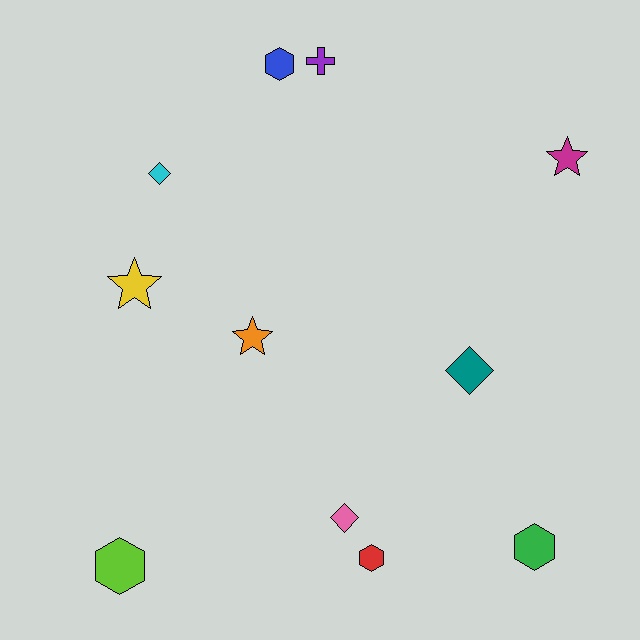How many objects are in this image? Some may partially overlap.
There are 11 objects.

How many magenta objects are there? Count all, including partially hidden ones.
There is 1 magenta object.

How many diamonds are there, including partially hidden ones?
There are 3 diamonds.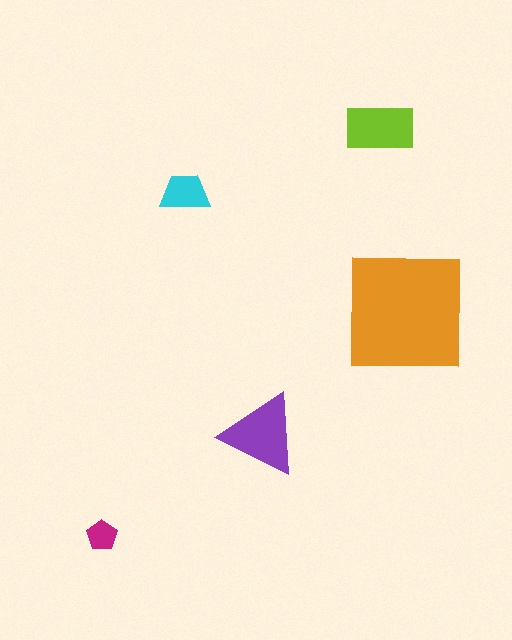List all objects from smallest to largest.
The magenta pentagon, the cyan trapezoid, the lime rectangle, the purple triangle, the orange square.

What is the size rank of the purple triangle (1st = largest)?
2nd.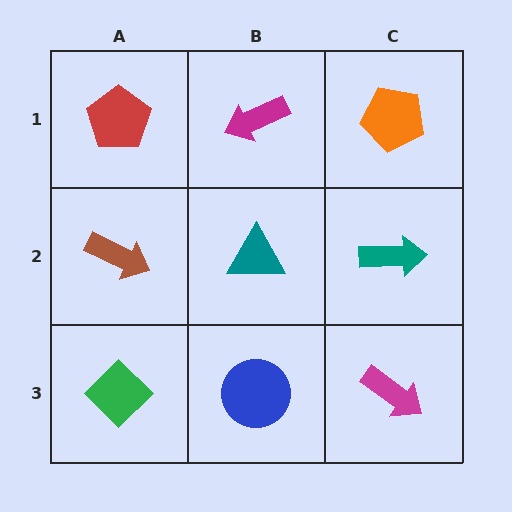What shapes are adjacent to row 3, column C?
A teal arrow (row 2, column C), a blue circle (row 3, column B).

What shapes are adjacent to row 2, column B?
A magenta arrow (row 1, column B), a blue circle (row 3, column B), a brown arrow (row 2, column A), a teal arrow (row 2, column C).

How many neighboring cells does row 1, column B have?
3.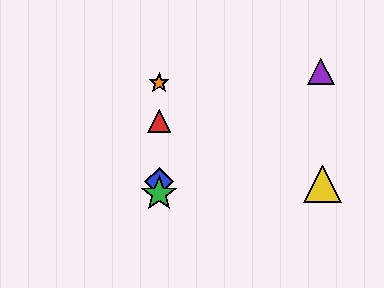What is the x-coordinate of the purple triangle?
The purple triangle is at x≈321.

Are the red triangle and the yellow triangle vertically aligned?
No, the red triangle is at x≈159 and the yellow triangle is at x≈322.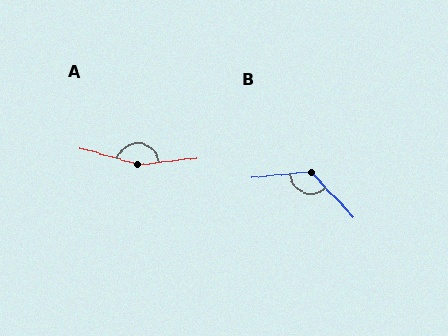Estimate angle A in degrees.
Approximately 158 degrees.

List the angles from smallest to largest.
B (128°), A (158°).